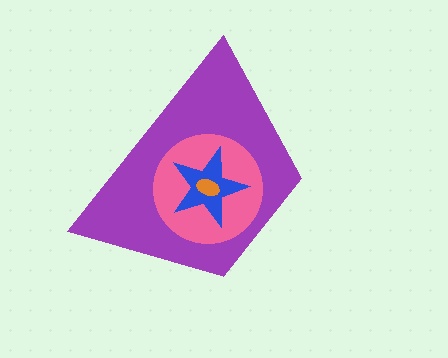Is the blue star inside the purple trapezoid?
Yes.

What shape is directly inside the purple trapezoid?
The pink circle.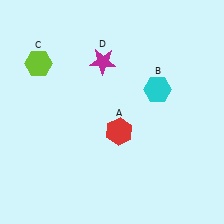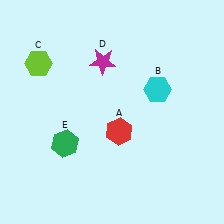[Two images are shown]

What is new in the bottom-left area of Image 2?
A green hexagon (E) was added in the bottom-left area of Image 2.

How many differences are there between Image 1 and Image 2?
There is 1 difference between the two images.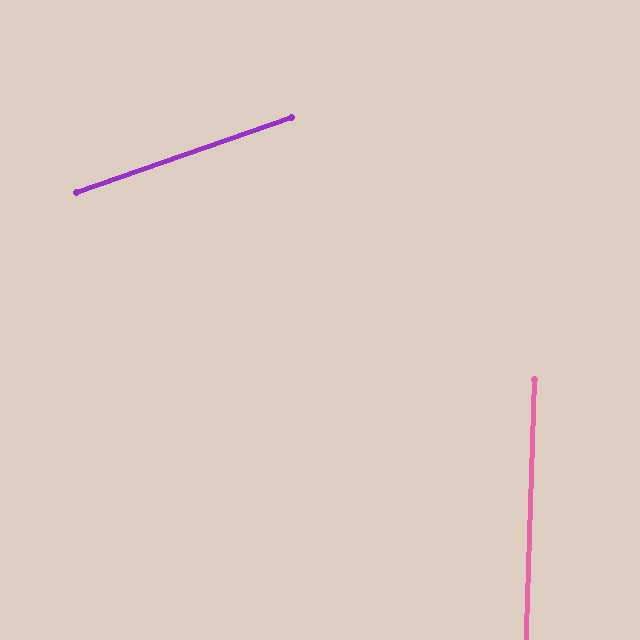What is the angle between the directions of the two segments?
Approximately 69 degrees.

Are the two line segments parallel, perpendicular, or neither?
Neither parallel nor perpendicular — they differ by about 69°.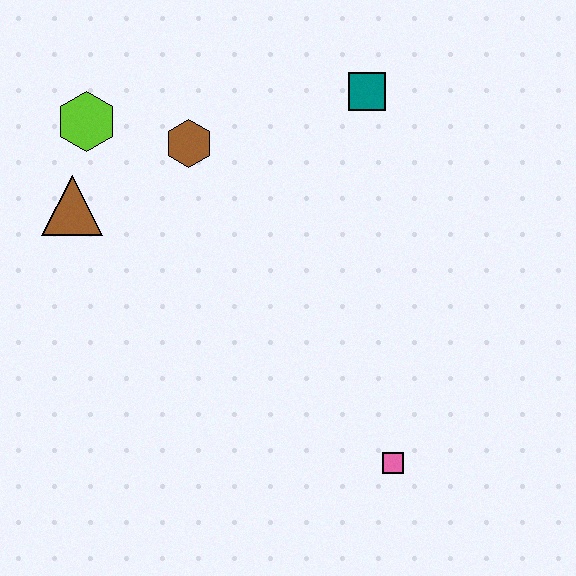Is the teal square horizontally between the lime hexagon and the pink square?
Yes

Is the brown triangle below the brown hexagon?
Yes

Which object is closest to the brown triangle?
The lime hexagon is closest to the brown triangle.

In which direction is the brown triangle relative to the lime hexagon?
The brown triangle is below the lime hexagon.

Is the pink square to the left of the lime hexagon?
No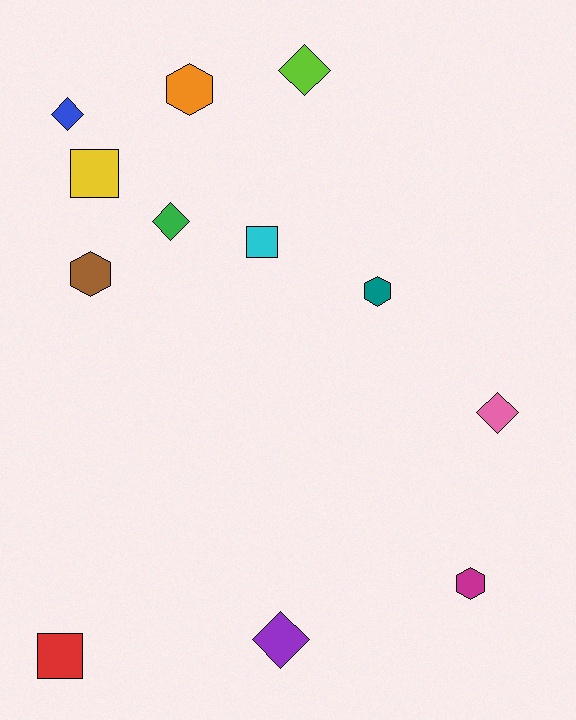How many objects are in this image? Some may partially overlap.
There are 12 objects.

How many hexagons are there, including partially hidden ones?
There are 4 hexagons.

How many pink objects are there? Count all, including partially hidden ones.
There is 1 pink object.